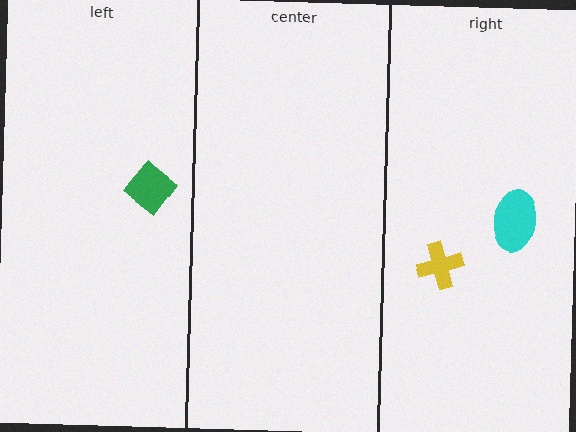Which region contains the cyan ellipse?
The right region.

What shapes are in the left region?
The green diamond.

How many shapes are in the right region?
2.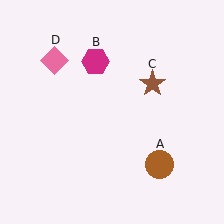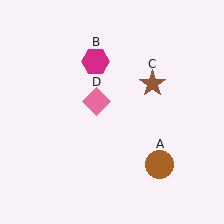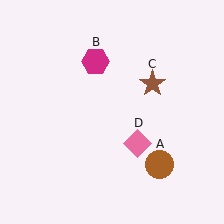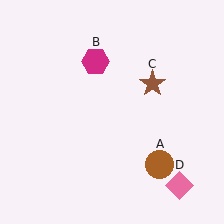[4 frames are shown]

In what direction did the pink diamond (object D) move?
The pink diamond (object D) moved down and to the right.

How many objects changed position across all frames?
1 object changed position: pink diamond (object D).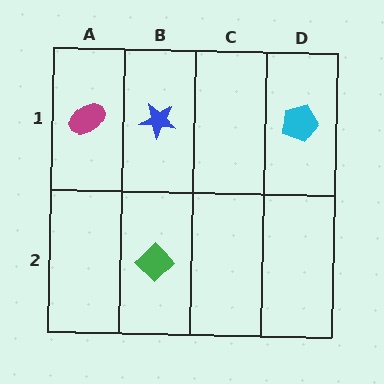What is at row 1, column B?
A blue star.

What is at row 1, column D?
A cyan pentagon.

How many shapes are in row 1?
3 shapes.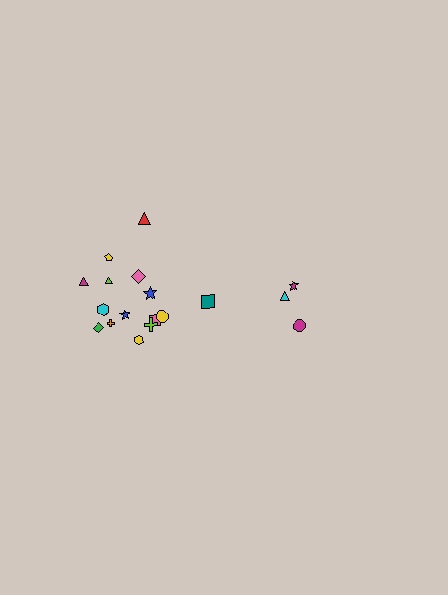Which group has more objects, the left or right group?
The left group.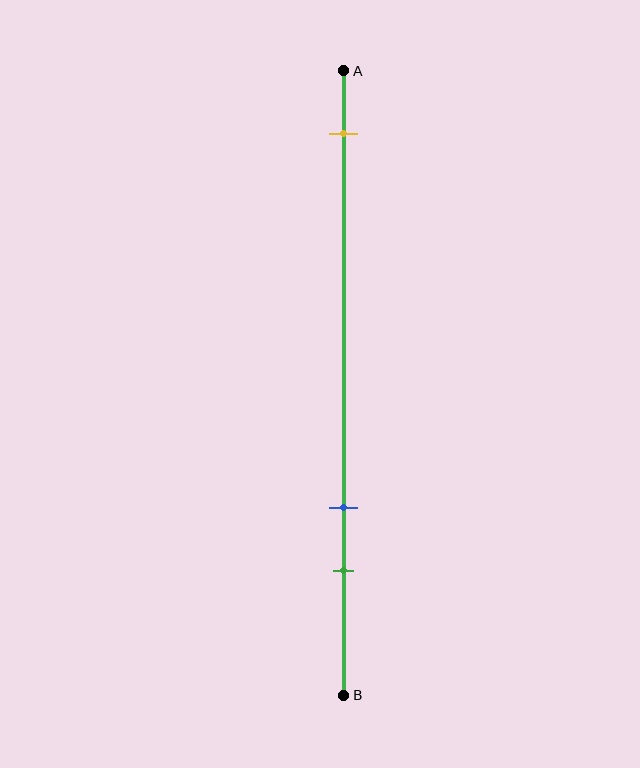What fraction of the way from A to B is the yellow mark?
The yellow mark is approximately 10% (0.1) of the way from A to B.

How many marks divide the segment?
There are 3 marks dividing the segment.